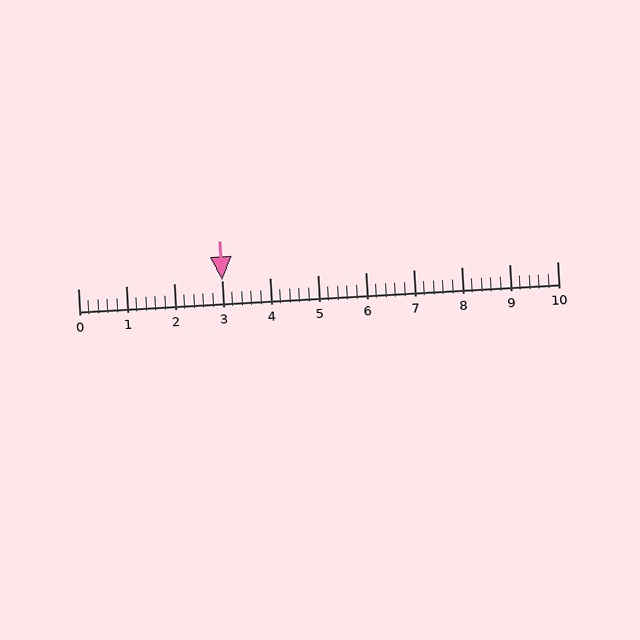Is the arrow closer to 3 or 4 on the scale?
The arrow is closer to 3.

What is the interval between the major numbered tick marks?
The major tick marks are spaced 1 units apart.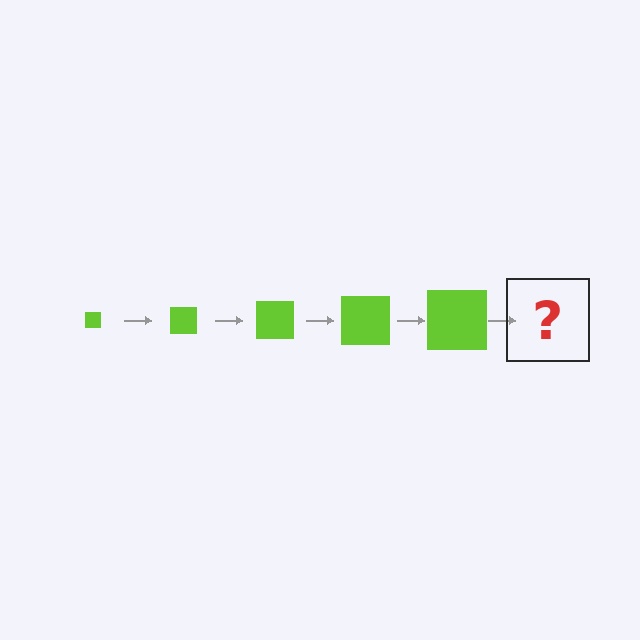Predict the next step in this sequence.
The next step is a lime square, larger than the previous one.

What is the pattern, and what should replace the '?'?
The pattern is that the square gets progressively larger each step. The '?' should be a lime square, larger than the previous one.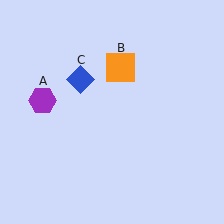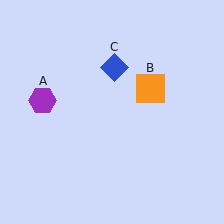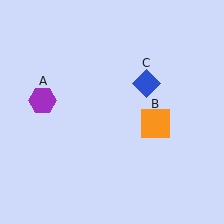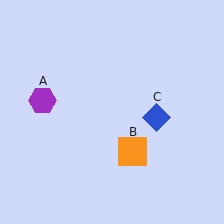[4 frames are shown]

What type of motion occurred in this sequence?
The orange square (object B), blue diamond (object C) rotated clockwise around the center of the scene.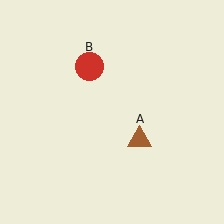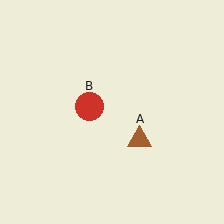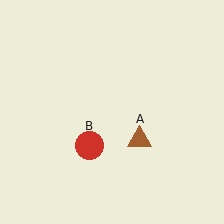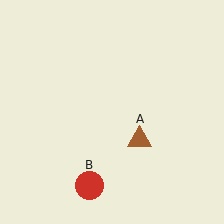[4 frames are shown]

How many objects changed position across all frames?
1 object changed position: red circle (object B).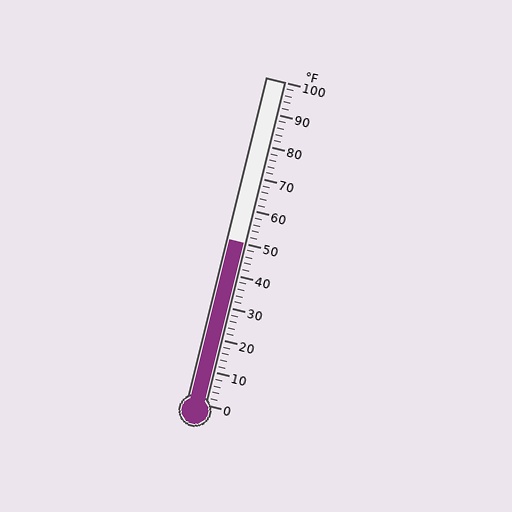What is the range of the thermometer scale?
The thermometer scale ranges from 0°F to 100°F.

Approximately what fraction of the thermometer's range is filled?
The thermometer is filled to approximately 50% of its range.